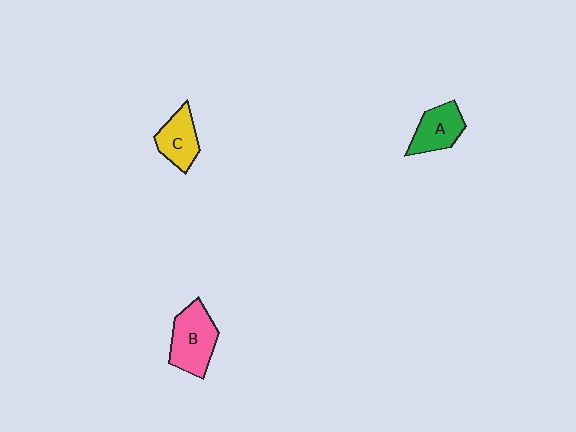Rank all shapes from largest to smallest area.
From largest to smallest: B (pink), A (green), C (yellow).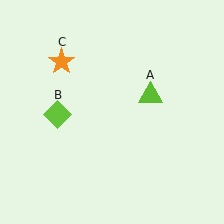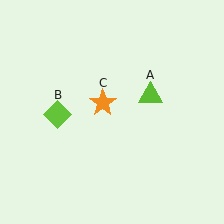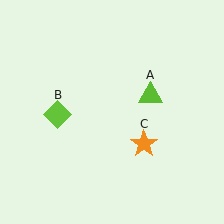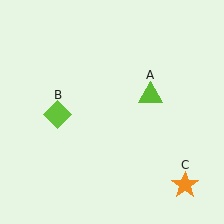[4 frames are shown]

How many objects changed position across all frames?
1 object changed position: orange star (object C).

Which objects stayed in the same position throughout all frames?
Lime triangle (object A) and lime diamond (object B) remained stationary.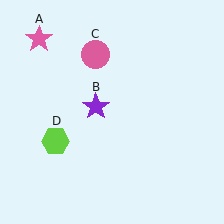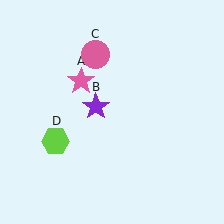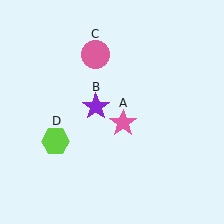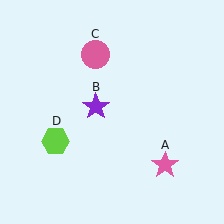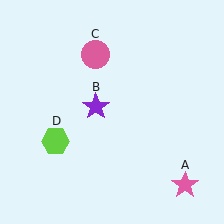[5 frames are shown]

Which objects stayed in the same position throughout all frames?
Purple star (object B) and pink circle (object C) and lime hexagon (object D) remained stationary.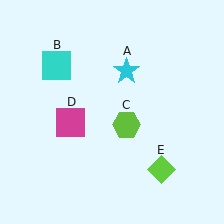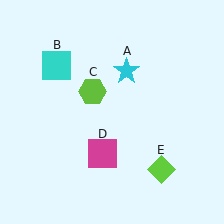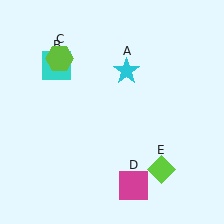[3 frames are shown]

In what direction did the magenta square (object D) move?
The magenta square (object D) moved down and to the right.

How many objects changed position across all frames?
2 objects changed position: lime hexagon (object C), magenta square (object D).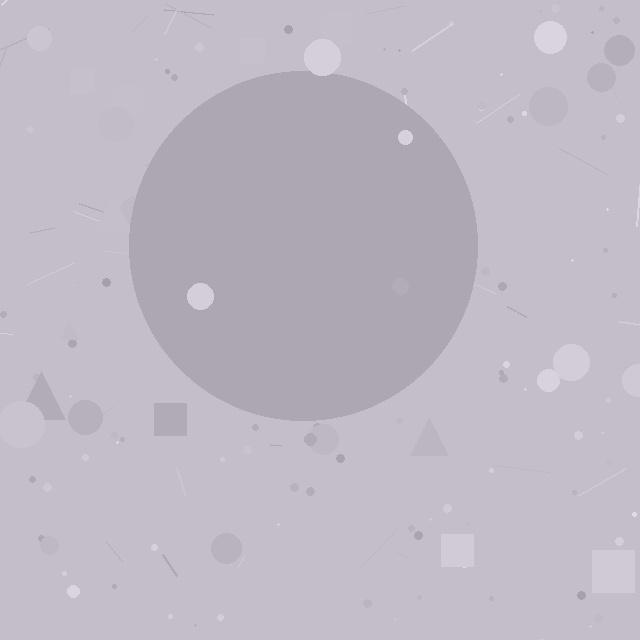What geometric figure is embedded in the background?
A circle is embedded in the background.